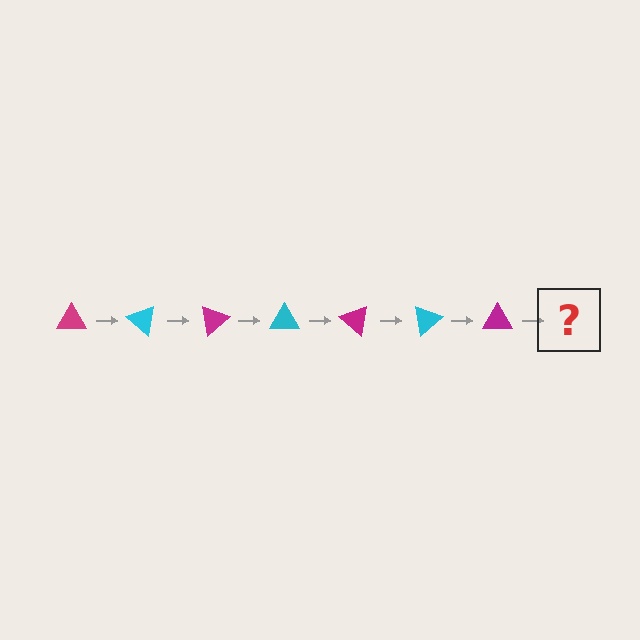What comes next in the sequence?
The next element should be a cyan triangle, rotated 280 degrees from the start.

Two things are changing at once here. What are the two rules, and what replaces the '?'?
The two rules are that it rotates 40 degrees each step and the color cycles through magenta and cyan. The '?' should be a cyan triangle, rotated 280 degrees from the start.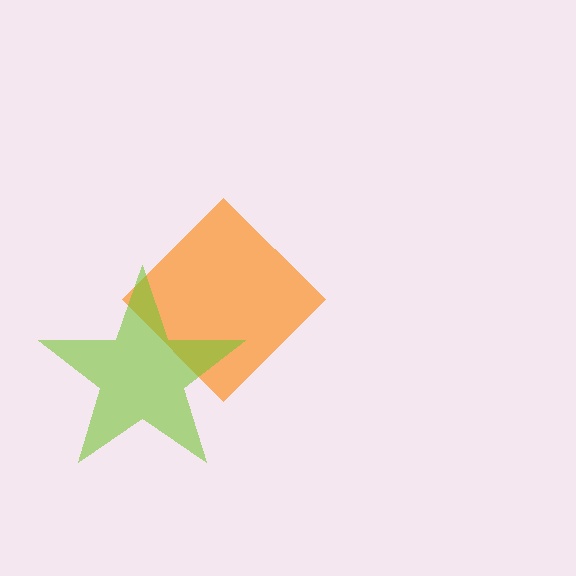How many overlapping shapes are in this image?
There are 2 overlapping shapes in the image.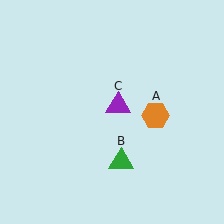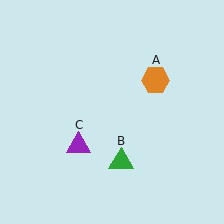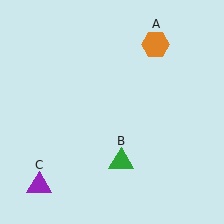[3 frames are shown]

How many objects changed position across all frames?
2 objects changed position: orange hexagon (object A), purple triangle (object C).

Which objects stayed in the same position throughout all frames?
Green triangle (object B) remained stationary.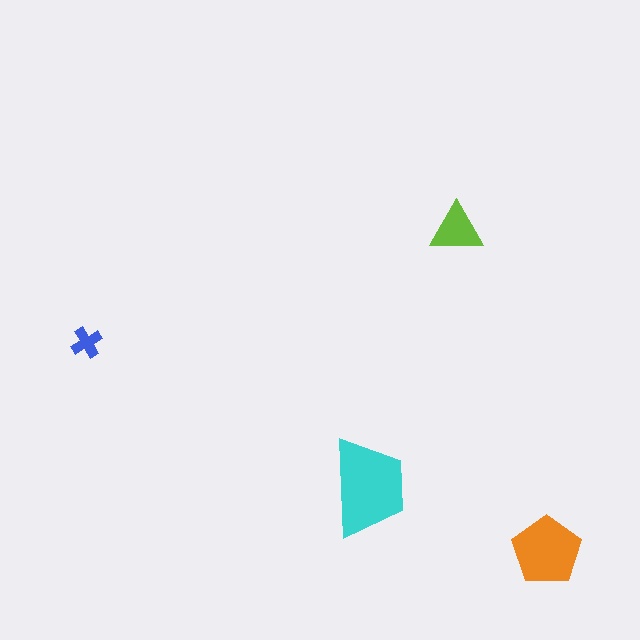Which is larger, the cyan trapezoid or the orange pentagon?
The cyan trapezoid.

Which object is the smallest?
The blue cross.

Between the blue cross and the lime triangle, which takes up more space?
The lime triangle.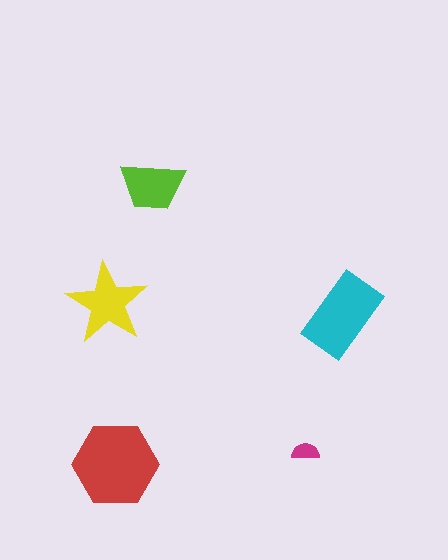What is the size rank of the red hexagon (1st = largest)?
1st.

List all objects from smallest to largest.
The magenta semicircle, the lime trapezoid, the yellow star, the cyan rectangle, the red hexagon.